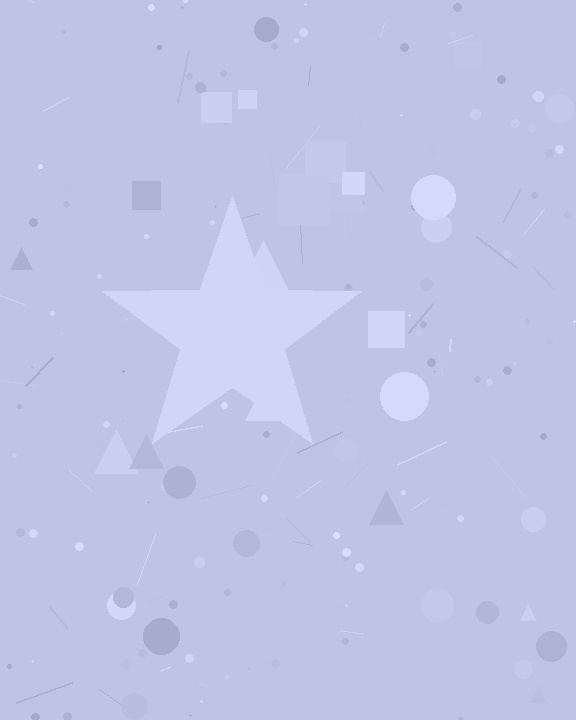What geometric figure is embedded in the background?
A star is embedded in the background.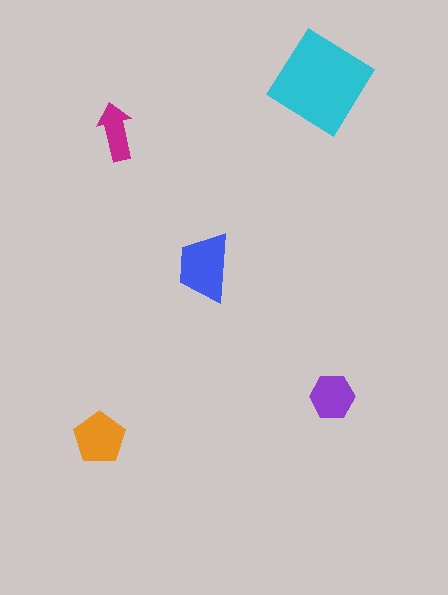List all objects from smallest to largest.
The magenta arrow, the purple hexagon, the orange pentagon, the blue trapezoid, the cyan diamond.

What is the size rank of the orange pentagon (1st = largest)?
3rd.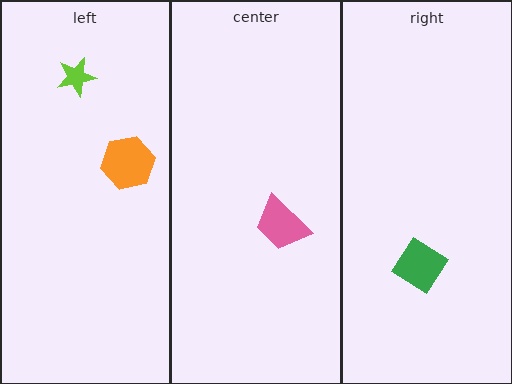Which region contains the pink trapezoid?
The center region.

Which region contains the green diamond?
The right region.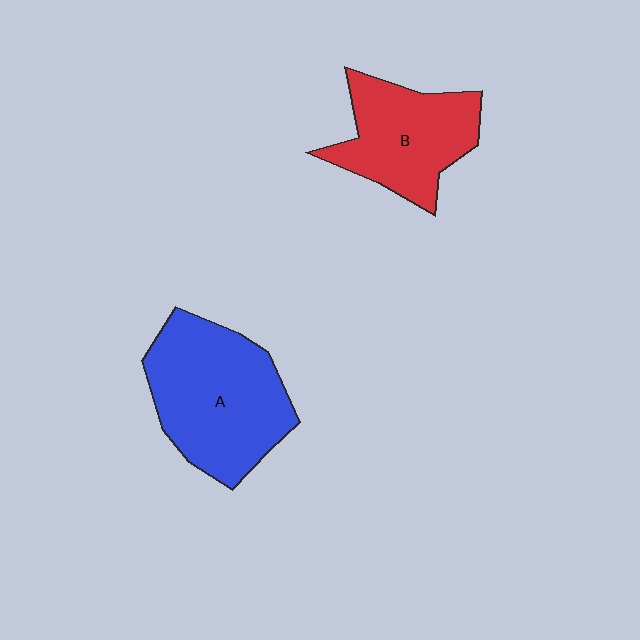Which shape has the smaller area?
Shape B (red).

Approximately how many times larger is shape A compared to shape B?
Approximately 1.4 times.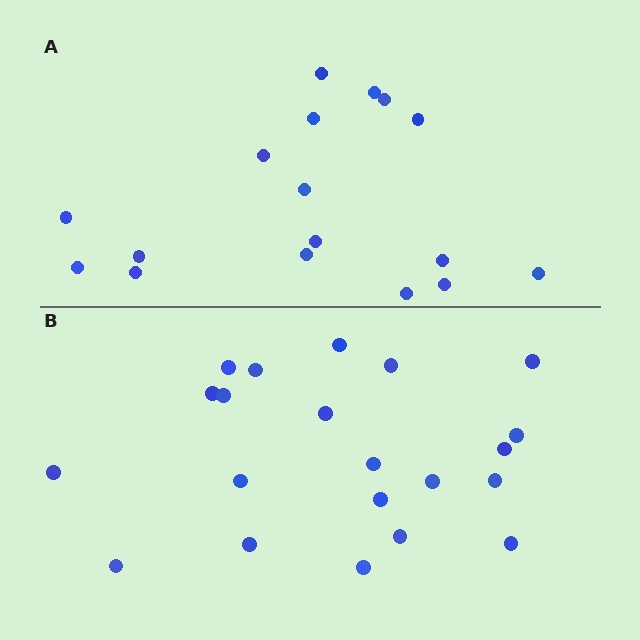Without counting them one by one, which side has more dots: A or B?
Region B (the bottom region) has more dots.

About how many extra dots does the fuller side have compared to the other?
Region B has about 4 more dots than region A.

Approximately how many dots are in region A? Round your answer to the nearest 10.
About 20 dots. (The exact count is 17, which rounds to 20.)